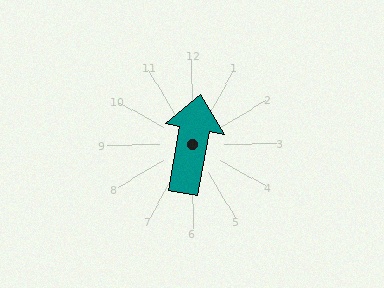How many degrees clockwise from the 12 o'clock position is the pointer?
Approximately 10 degrees.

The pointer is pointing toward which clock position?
Roughly 12 o'clock.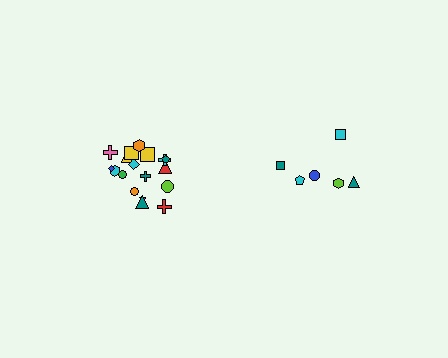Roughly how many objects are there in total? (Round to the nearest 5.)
Roughly 25 objects in total.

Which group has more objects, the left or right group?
The left group.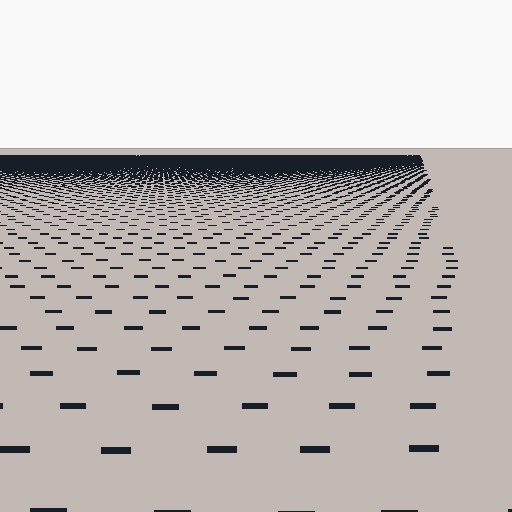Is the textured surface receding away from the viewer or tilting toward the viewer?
The surface is receding away from the viewer. Texture elements get smaller and denser toward the top.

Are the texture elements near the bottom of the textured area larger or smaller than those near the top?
Larger. Near the bottom, elements are closer to the viewer and appear at a bigger on-screen size.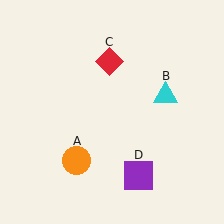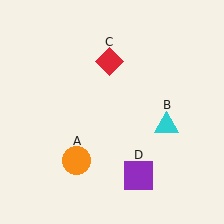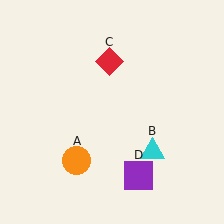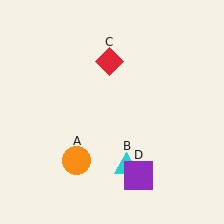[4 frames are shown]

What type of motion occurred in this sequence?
The cyan triangle (object B) rotated clockwise around the center of the scene.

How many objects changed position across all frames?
1 object changed position: cyan triangle (object B).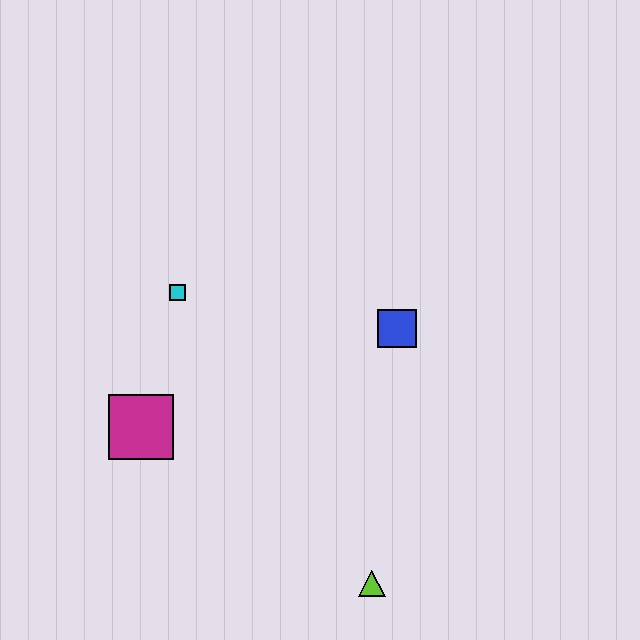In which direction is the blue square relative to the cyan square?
The blue square is to the right of the cyan square.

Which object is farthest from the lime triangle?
The cyan square is farthest from the lime triangle.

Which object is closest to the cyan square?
The magenta square is closest to the cyan square.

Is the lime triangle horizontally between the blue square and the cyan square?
Yes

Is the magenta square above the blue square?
No